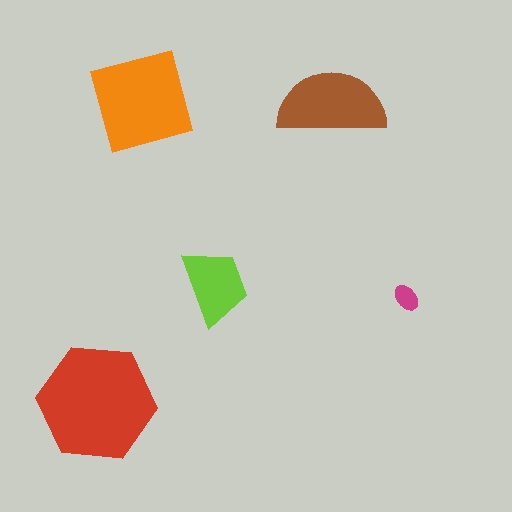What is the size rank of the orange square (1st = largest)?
2nd.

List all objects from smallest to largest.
The magenta ellipse, the lime trapezoid, the brown semicircle, the orange square, the red hexagon.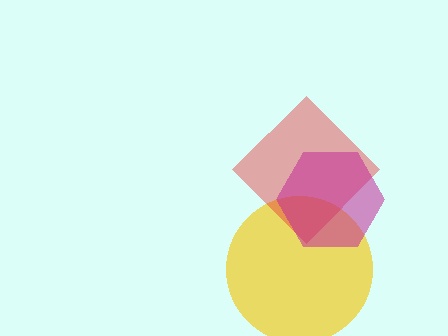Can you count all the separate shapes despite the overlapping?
Yes, there are 3 separate shapes.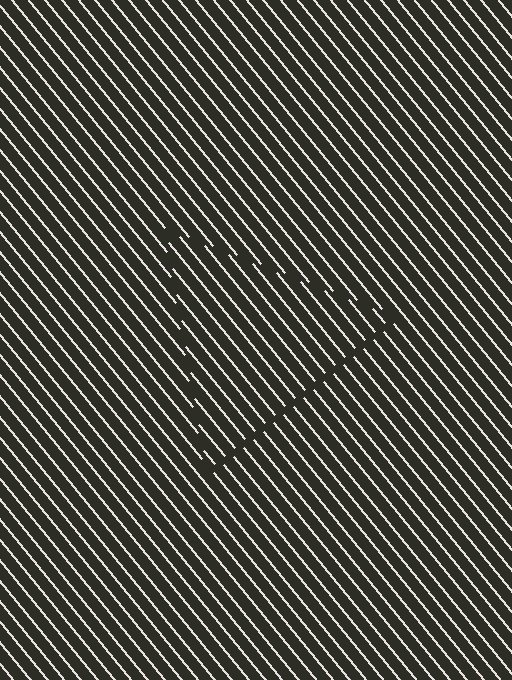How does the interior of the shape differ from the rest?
The interior of the shape contains the same grating, shifted by half a period — the contour is defined by the phase discontinuity where line-ends from the inner and outer gratings abut.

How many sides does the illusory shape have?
3 sides — the line-ends trace a triangle.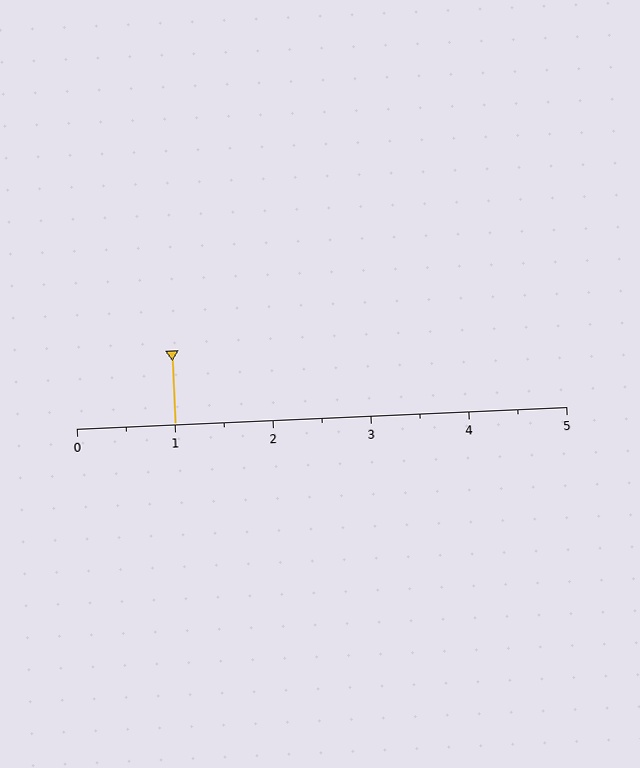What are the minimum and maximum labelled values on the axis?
The axis runs from 0 to 5.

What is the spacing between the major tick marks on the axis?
The major ticks are spaced 1 apart.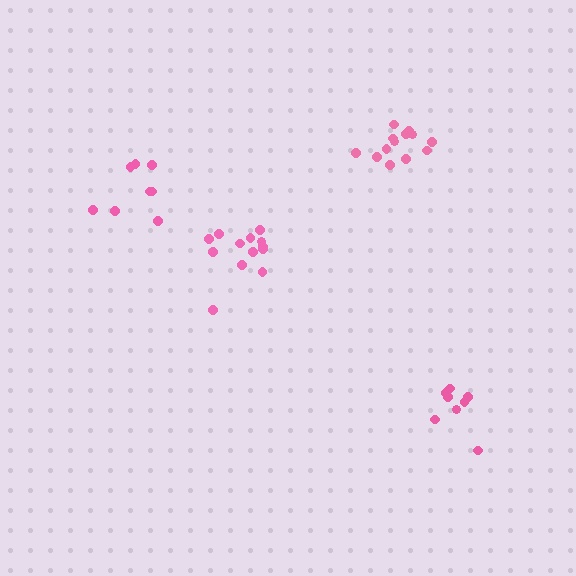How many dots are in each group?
Group 1: 8 dots, Group 2: 8 dots, Group 3: 13 dots, Group 4: 13 dots (42 total).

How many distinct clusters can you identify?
There are 4 distinct clusters.